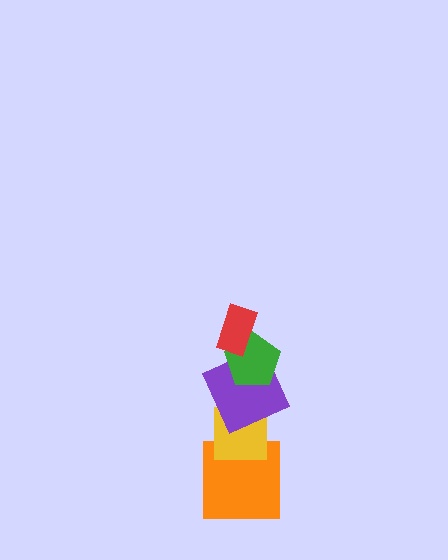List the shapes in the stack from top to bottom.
From top to bottom: the red rectangle, the green pentagon, the purple square, the yellow square, the orange square.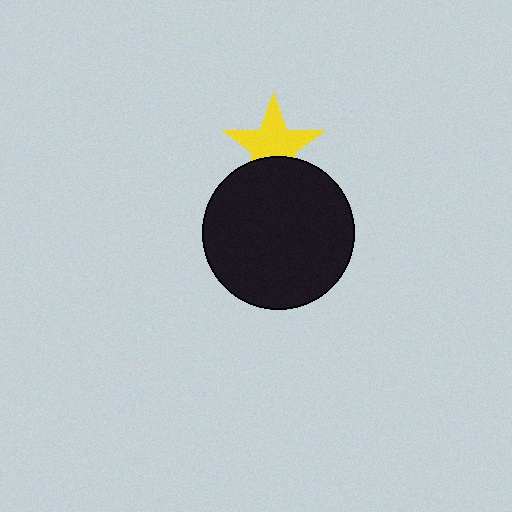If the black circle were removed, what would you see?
You would see the complete yellow star.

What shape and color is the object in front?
The object in front is a black circle.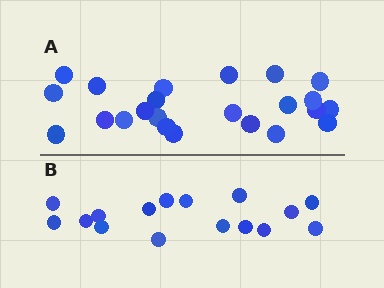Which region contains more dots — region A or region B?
Region A (the top region) has more dots.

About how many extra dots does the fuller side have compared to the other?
Region A has roughly 8 or so more dots than region B.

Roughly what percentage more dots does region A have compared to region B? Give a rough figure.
About 45% more.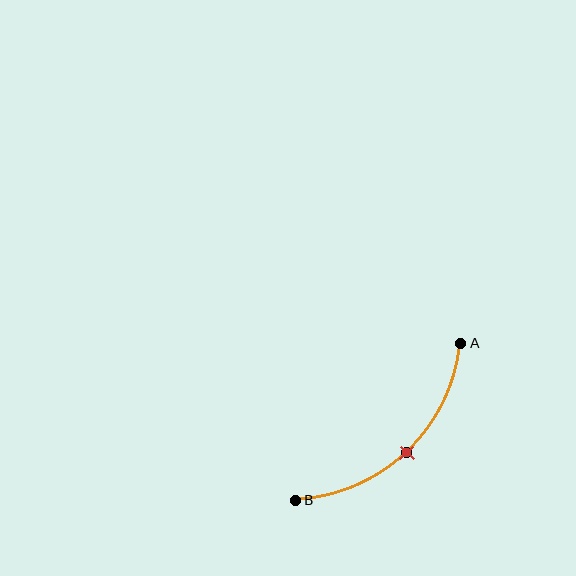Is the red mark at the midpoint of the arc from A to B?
Yes. The red mark lies on the arc at equal arc-length from both A and B — it is the arc midpoint.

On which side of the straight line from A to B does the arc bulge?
The arc bulges below and to the right of the straight line connecting A and B.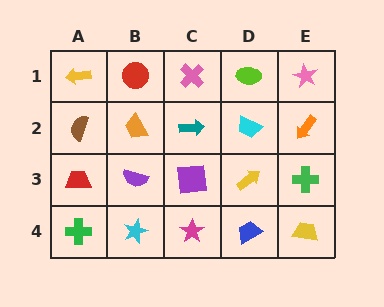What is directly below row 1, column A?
A brown semicircle.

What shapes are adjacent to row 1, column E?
An orange arrow (row 2, column E), a lime ellipse (row 1, column D).